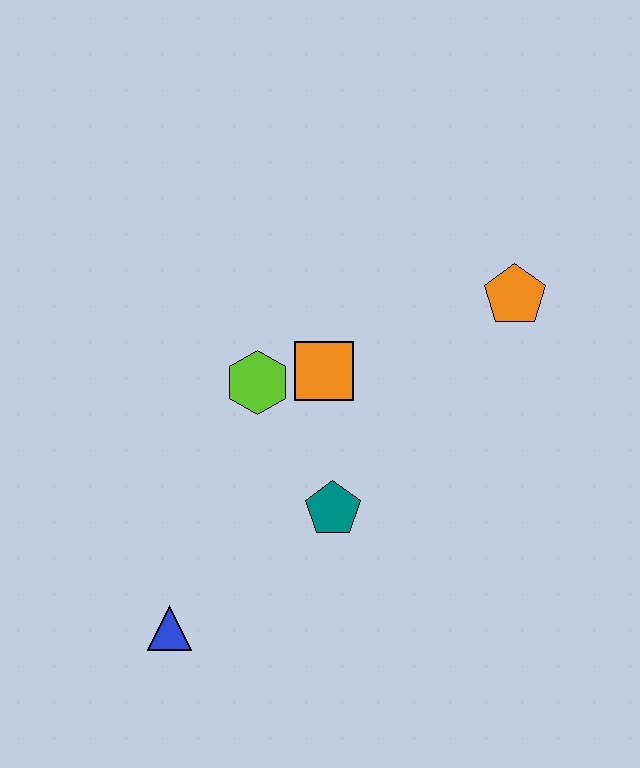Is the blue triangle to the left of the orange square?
Yes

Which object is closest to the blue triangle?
The teal pentagon is closest to the blue triangle.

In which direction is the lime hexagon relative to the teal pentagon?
The lime hexagon is above the teal pentagon.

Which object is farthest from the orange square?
The blue triangle is farthest from the orange square.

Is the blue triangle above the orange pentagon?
No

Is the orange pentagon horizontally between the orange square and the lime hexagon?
No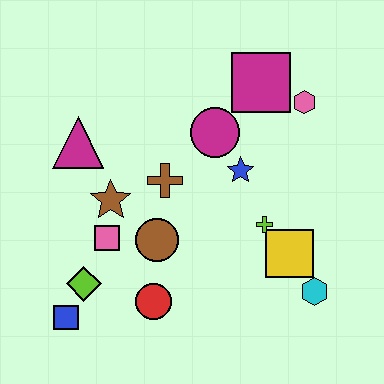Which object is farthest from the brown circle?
The pink hexagon is farthest from the brown circle.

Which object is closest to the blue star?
The magenta circle is closest to the blue star.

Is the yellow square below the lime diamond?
No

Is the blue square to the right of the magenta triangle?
No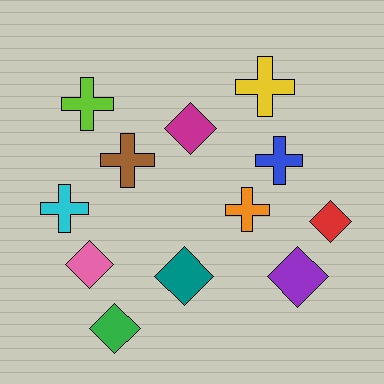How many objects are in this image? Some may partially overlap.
There are 12 objects.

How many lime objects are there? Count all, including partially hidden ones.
There is 1 lime object.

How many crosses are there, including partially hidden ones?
There are 6 crosses.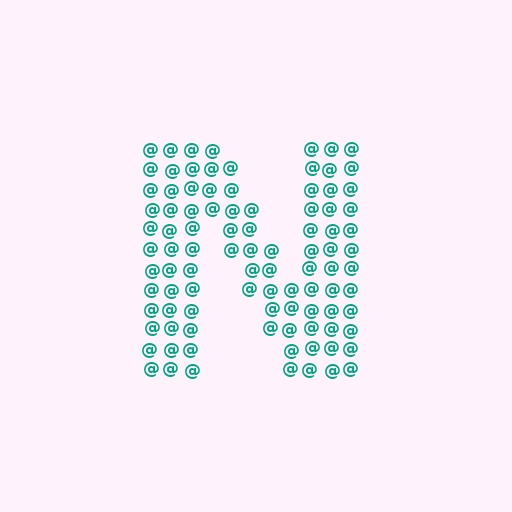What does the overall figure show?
The overall figure shows the letter N.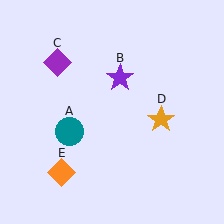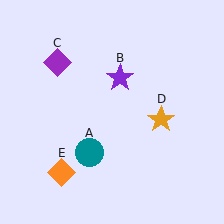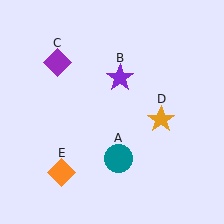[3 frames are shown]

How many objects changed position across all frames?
1 object changed position: teal circle (object A).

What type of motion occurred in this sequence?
The teal circle (object A) rotated counterclockwise around the center of the scene.